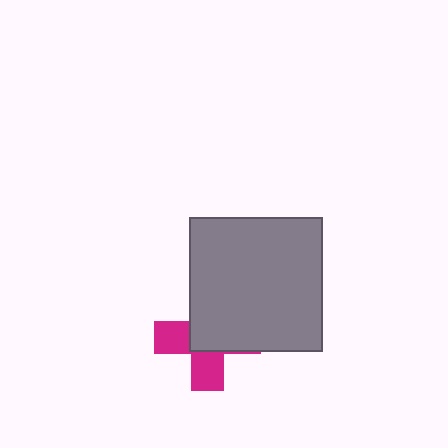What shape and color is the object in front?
The object in front is a gray square.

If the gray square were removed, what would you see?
You would see the complete magenta cross.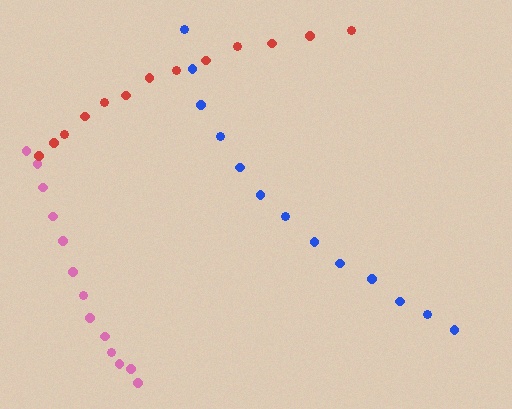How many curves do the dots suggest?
There are 3 distinct paths.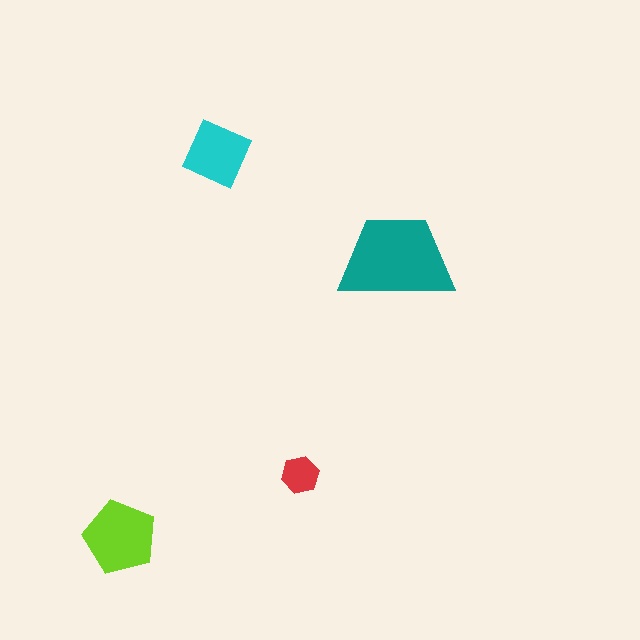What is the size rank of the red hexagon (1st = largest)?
4th.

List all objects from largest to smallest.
The teal trapezoid, the lime pentagon, the cyan diamond, the red hexagon.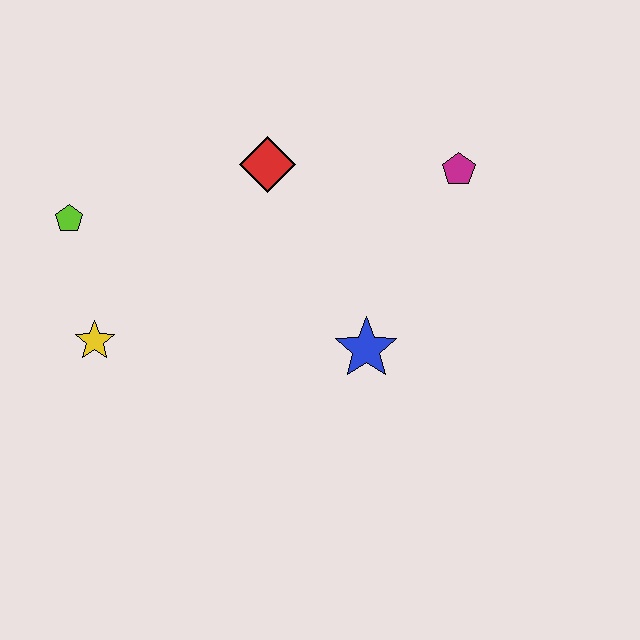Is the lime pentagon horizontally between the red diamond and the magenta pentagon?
No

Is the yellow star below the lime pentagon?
Yes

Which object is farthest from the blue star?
The lime pentagon is farthest from the blue star.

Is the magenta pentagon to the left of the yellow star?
No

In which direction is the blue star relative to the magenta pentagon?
The blue star is below the magenta pentagon.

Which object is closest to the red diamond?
The magenta pentagon is closest to the red diamond.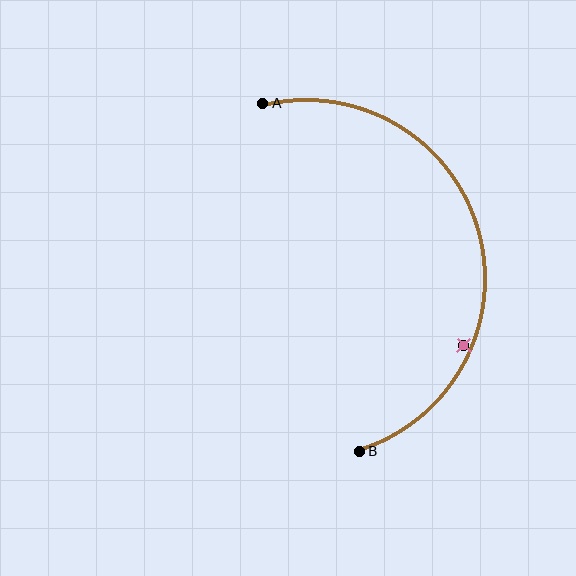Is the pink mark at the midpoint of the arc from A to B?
No — the pink mark does not lie on the arc at all. It sits slightly inside the curve.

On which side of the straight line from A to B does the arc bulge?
The arc bulges to the right of the straight line connecting A and B.